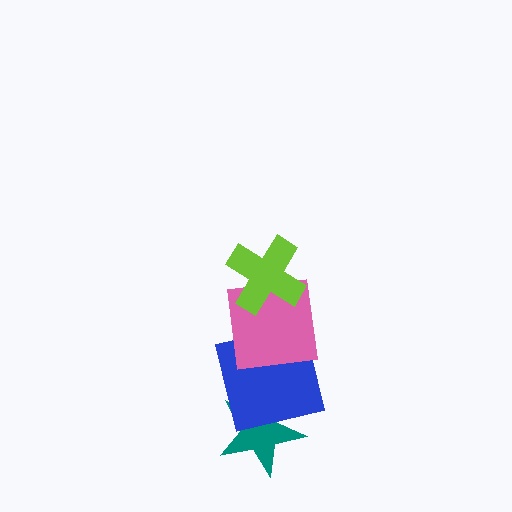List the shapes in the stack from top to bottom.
From top to bottom: the lime cross, the pink square, the blue square, the teal star.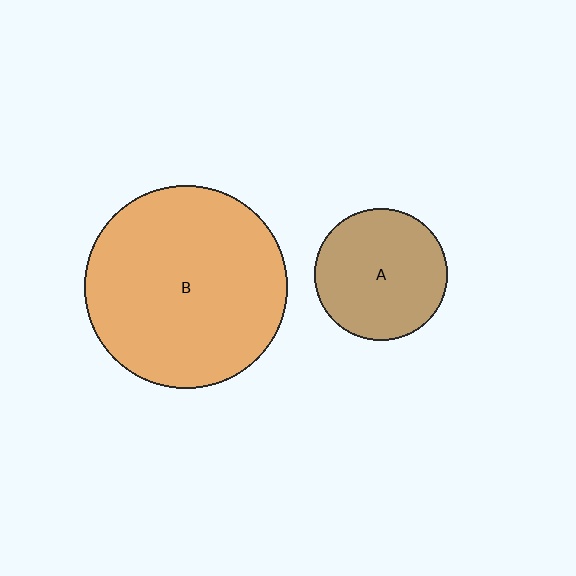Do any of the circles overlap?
No, none of the circles overlap.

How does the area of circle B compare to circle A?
Approximately 2.3 times.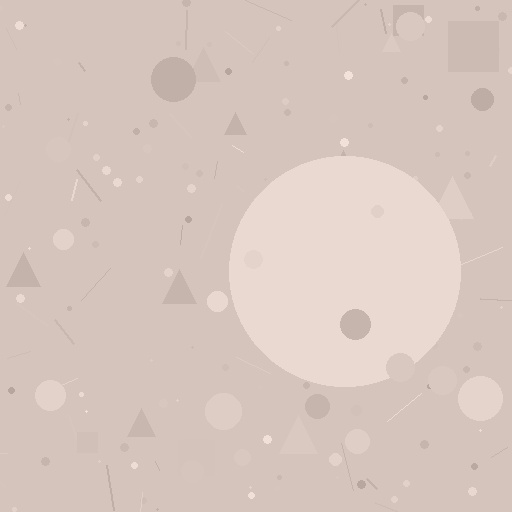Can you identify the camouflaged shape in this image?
The camouflaged shape is a circle.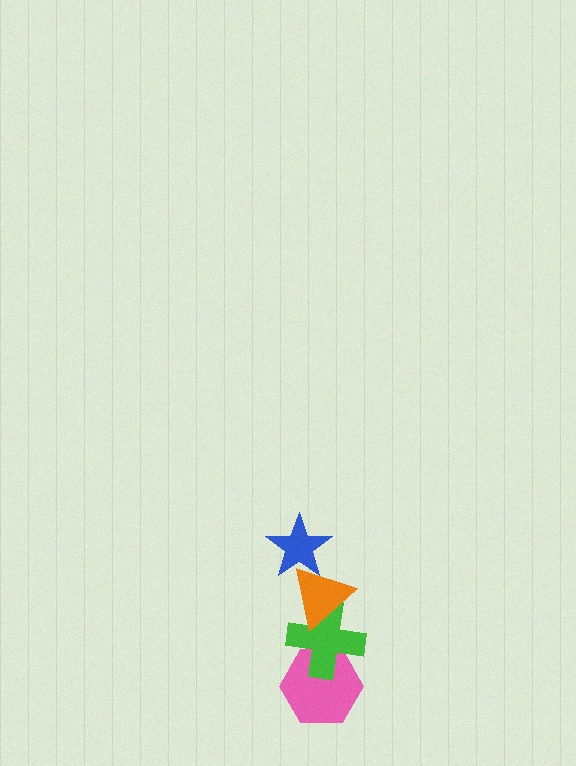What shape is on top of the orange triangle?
The blue star is on top of the orange triangle.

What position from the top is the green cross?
The green cross is 3rd from the top.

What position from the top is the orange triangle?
The orange triangle is 2nd from the top.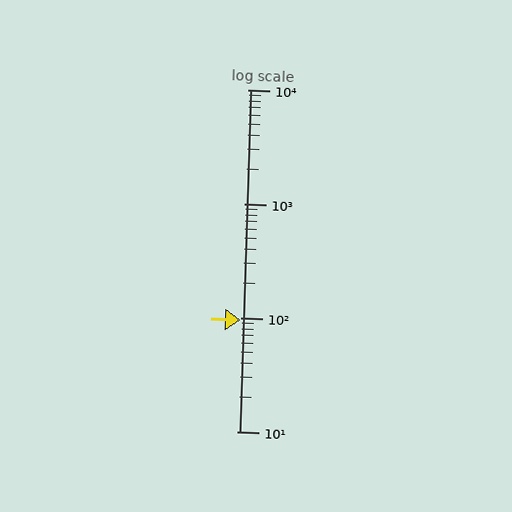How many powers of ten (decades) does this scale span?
The scale spans 3 decades, from 10 to 10000.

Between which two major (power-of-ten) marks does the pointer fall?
The pointer is between 10 and 100.